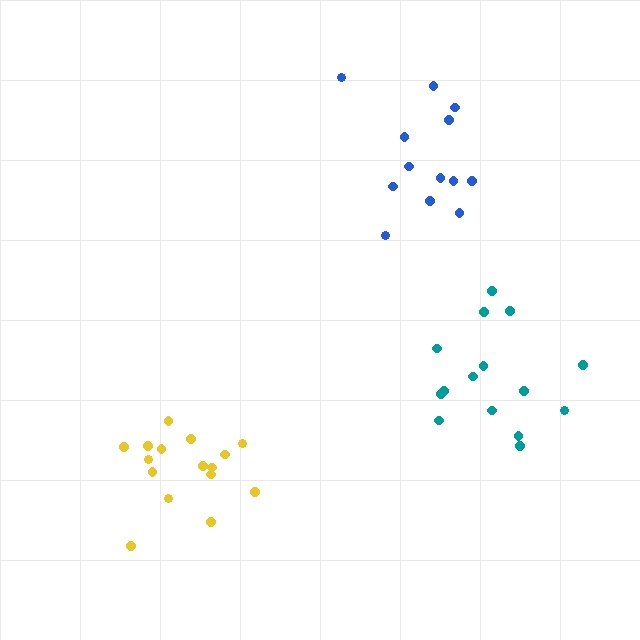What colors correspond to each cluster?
The clusters are colored: yellow, blue, teal.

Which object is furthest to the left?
The yellow cluster is leftmost.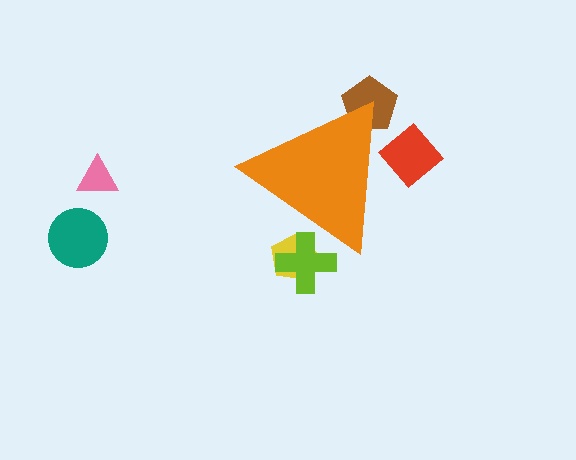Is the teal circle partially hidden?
No, the teal circle is fully visible.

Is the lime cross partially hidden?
Yes, the lime cross is partially hidden behind the orange triangle.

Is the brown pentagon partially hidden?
Yes, the brown pentagon is partially hidden behind the orange triangle.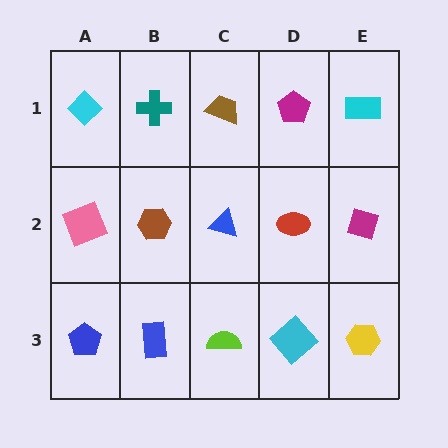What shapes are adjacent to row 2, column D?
A magenta pentagon (row 1, column D), a cyan diamond (row 3, column D), a blue triangle (row 2, column C), a magenta diamond (row 2, column E).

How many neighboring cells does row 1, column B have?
3.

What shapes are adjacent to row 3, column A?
A pink square (row 2, column A), a blue rectangle (row 3, column B).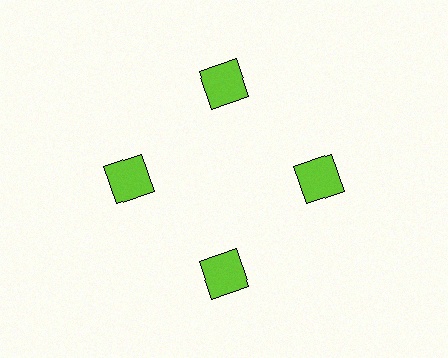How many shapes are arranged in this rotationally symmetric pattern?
There are 4 shapes, arranged in 4 groups of 1.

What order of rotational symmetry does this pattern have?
This pattern has 4-fold rotational symmetry.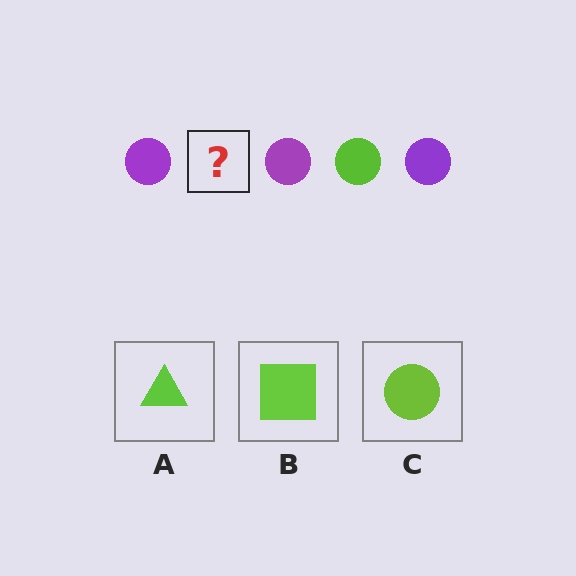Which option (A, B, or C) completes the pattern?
C.